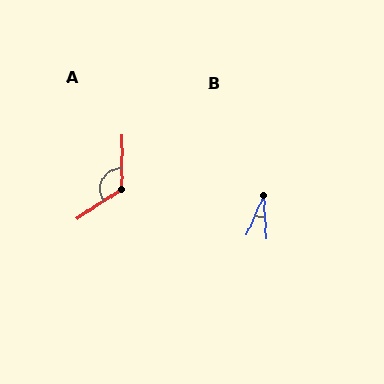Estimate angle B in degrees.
Approximately 26 degrees.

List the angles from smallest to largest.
B (26°), A (125°).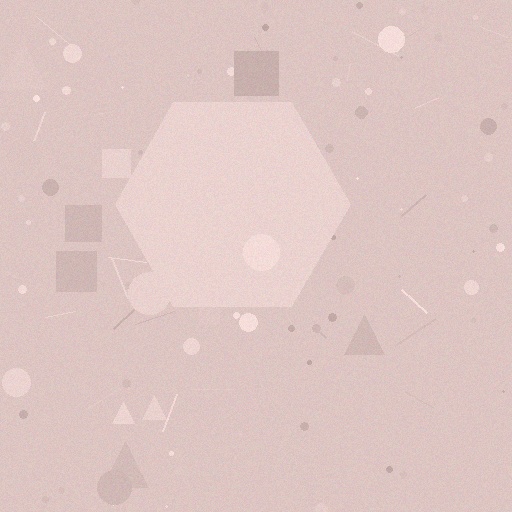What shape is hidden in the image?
A hexagon is hidden in the image.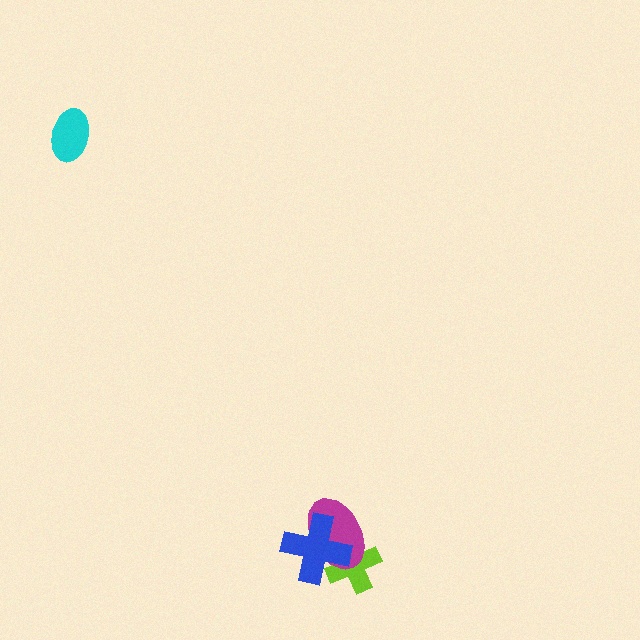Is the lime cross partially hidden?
Yes, it is partially covered by another shape.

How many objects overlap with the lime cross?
2 objects overlap with the lime cross.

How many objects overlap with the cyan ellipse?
0 objects overlap with the cyan ellipse.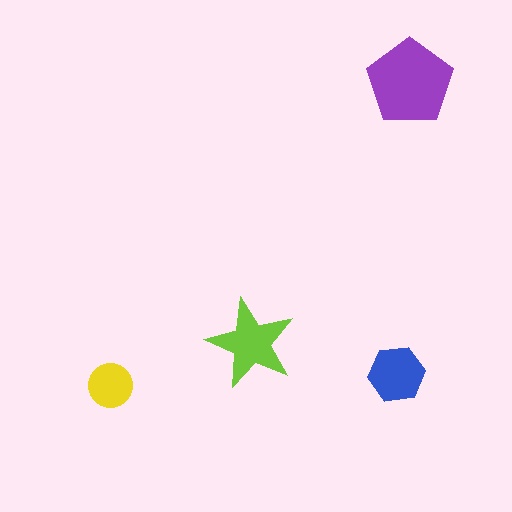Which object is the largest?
The purple pentagon.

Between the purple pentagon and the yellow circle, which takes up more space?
The purple pentagon.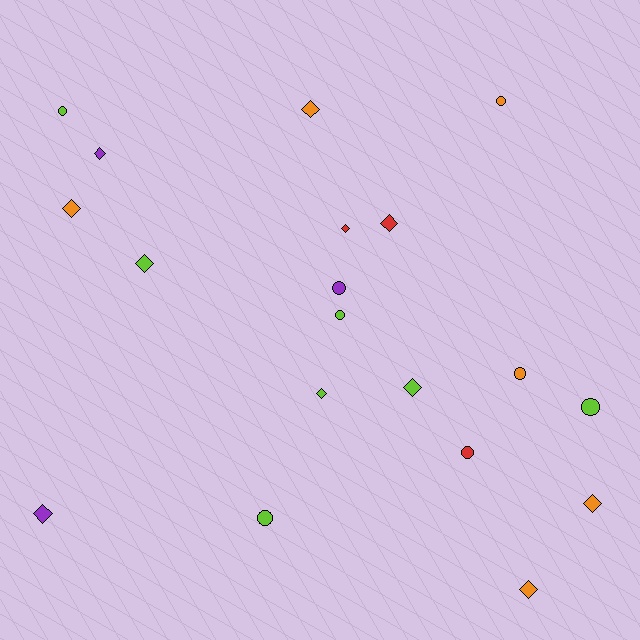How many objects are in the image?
There are 19 objects.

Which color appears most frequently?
Lime, with 7 objects.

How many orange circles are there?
There are 2 orange circles.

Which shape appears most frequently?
Diamond, with 11 objects.